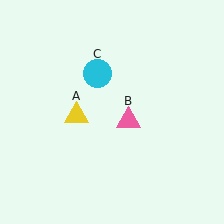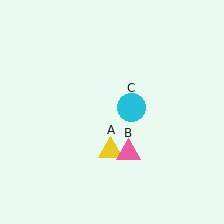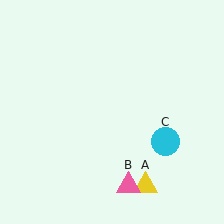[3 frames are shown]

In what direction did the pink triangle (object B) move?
The pink triangle (object B) moved down.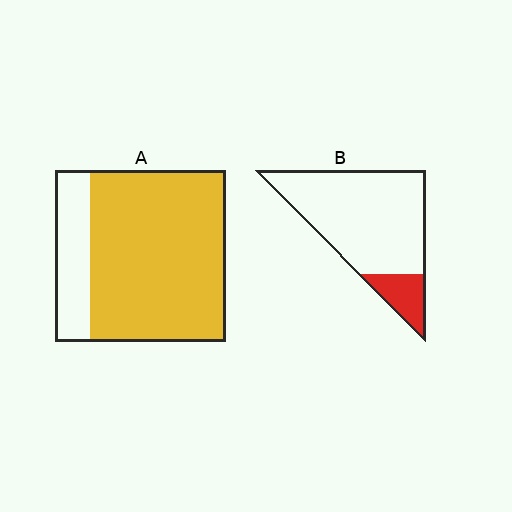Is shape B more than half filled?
No.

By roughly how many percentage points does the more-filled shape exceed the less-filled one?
By roughly 65 percentage points (A over B).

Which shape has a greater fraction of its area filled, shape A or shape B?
Shape A.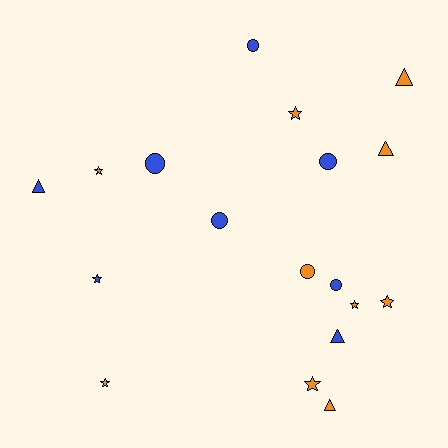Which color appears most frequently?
Orange, with 10 objects.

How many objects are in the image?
There are 18 objects.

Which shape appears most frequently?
Star, with 7 objects.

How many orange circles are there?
There is 1 orange circle.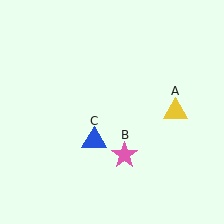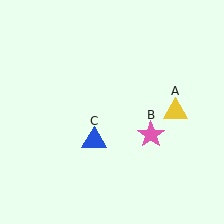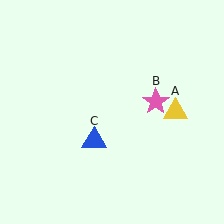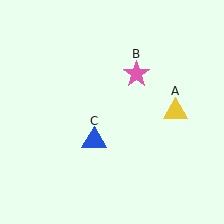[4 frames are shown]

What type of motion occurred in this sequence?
The pink star (object B) rotated counterclockwise around the center of the scene.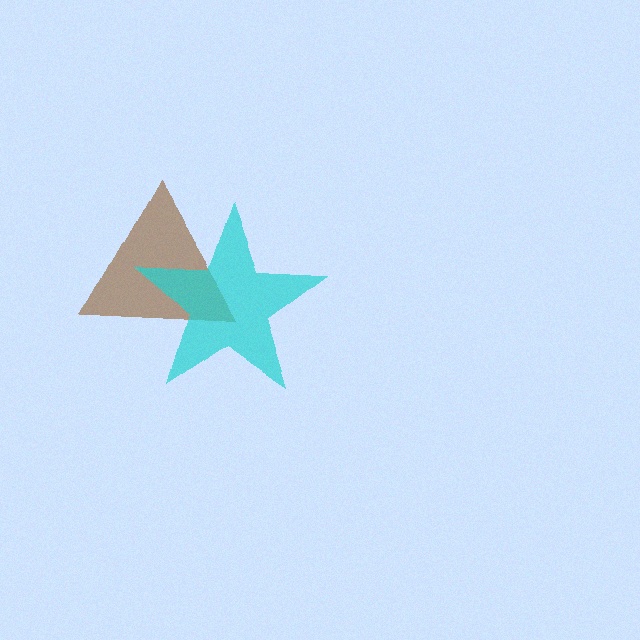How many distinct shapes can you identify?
There are 2 distinct shapes: a brown triangle, a cyan star.